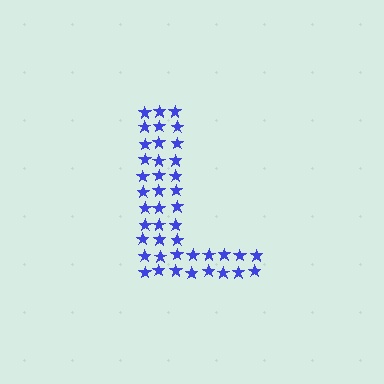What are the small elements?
The small elements are stars.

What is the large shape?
The large shape is the letter L.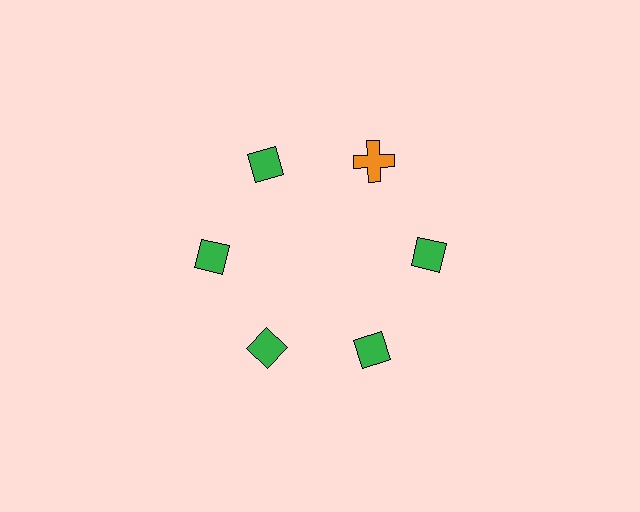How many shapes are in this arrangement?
There are 6 shapes arranged in a ring pattern.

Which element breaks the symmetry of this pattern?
The orange cross at roughly the 1 o'clock position breaks the symmetry. All other shapes are green diamonds.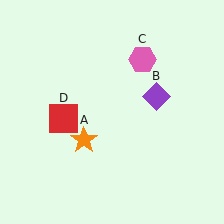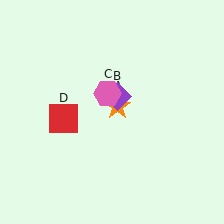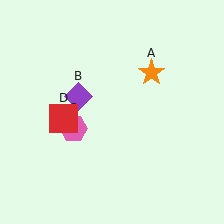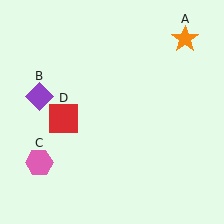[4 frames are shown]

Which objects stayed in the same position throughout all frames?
Red square (object D) remained stationary.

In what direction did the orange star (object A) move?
The orange star (object A) moved up and to the right.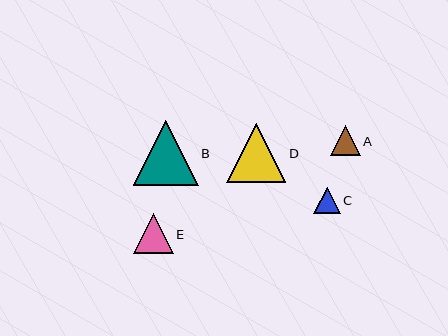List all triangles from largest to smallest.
From largest to smallest: B, D, E, A, C.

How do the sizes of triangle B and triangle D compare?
Triangle B and triangle D are approximately the same size.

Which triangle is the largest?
Triangle B is the largest with a size of approximately 65 pixels.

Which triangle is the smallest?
Triangle C is the smallest with a size of approximately 26 pixels.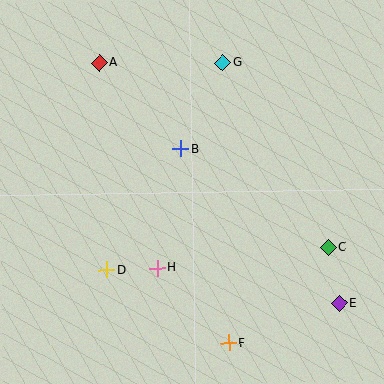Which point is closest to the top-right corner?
Point G is closest to the top-right corner.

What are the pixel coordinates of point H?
Point H is at (158, 268).